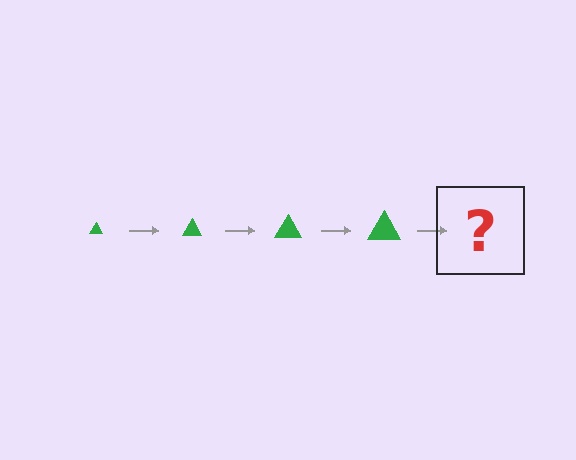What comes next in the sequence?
The next element should be a green triangle, larger than the previous one.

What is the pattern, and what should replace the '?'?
The pattern is that the triangle gets progressively larger each step. The '?' should be a green triangle, larger than the previous one.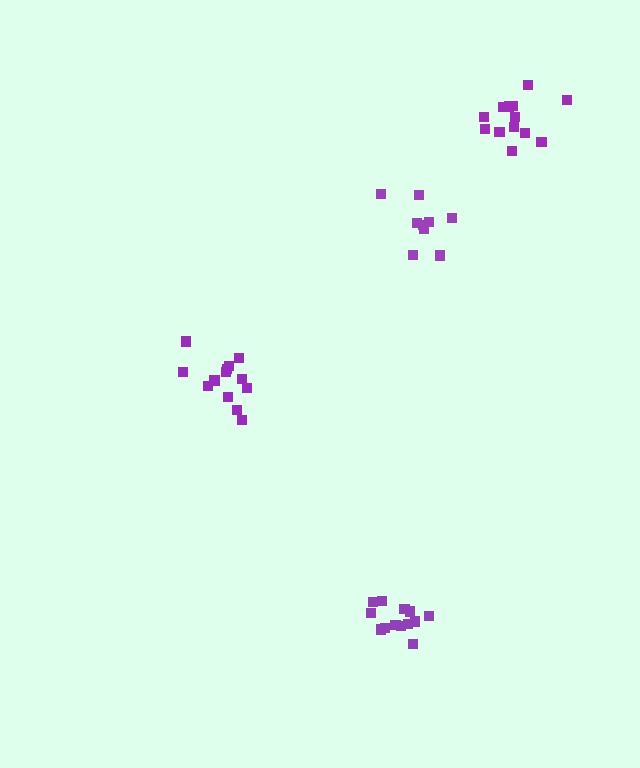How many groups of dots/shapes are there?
There are 4 groups.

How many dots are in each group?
Group 1: 13 dots, Group 2: 9 dots, Group 3: 13 dots, Group 4: 13 dots (48 total).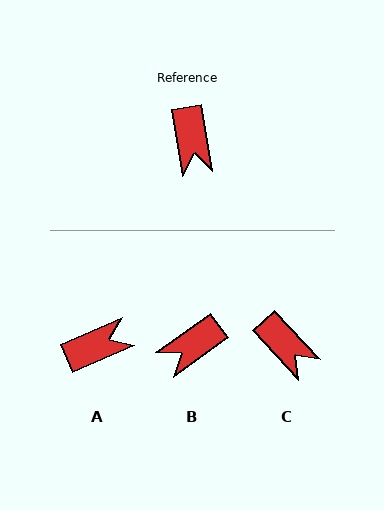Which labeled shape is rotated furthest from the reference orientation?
A, about 104 degrees away.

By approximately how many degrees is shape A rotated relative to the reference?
Approximately 104 degrees counter-clockwise.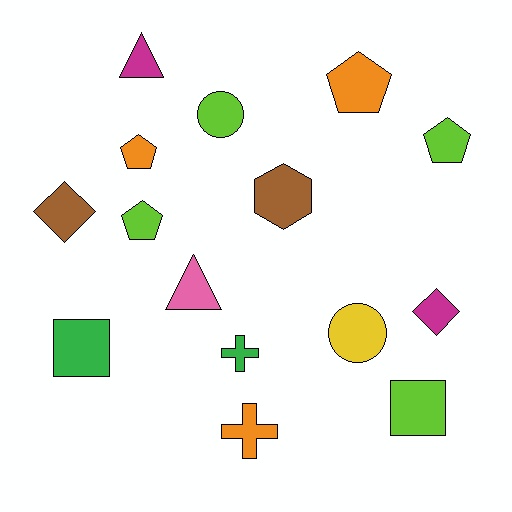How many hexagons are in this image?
There is 1 hexagon.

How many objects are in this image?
There are 15 objects.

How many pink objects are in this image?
There is 1 pink object.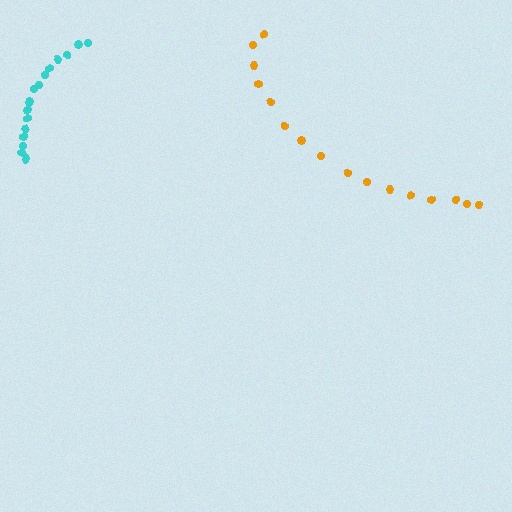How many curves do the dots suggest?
There are 2 distinct paths.